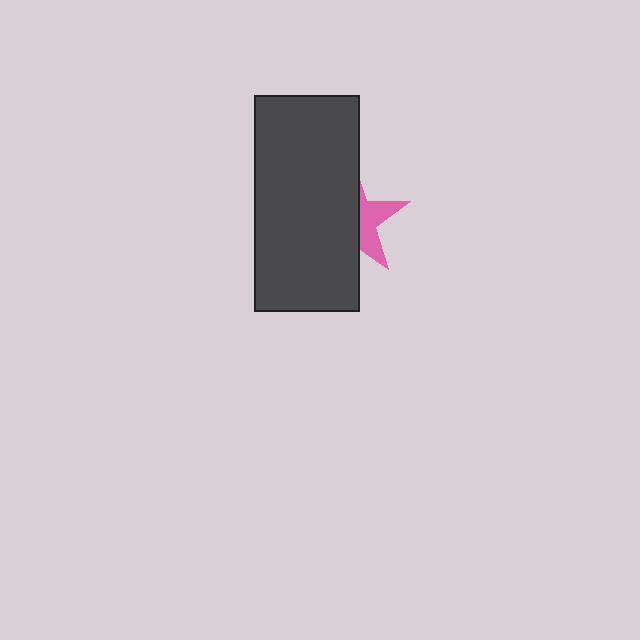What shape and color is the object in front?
The object in front is a dark gray rectangle.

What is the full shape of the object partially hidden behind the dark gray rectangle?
The partially hidden object is a pink star.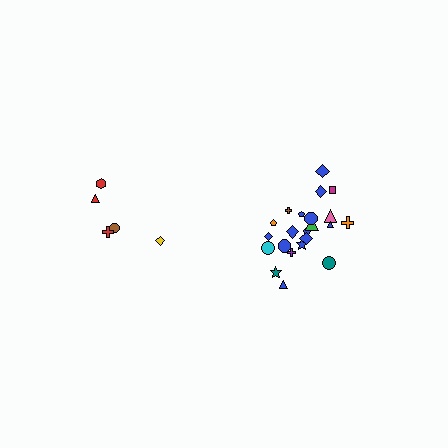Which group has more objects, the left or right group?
The right group.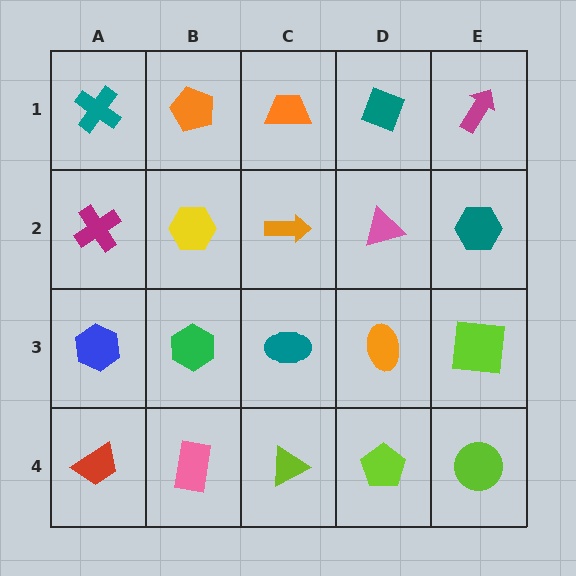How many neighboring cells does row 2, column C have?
4.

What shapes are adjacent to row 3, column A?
A magenta cross (row 2, column A), a red trapezoid (row 4, column A), a green hexagon (row 3, column B).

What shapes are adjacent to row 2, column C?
An orange trapezoid (row 1, column C), a teal ellipse (row 3, column C), a yellow hexagon (row 2, column B), a pink triangle (row 2, column D).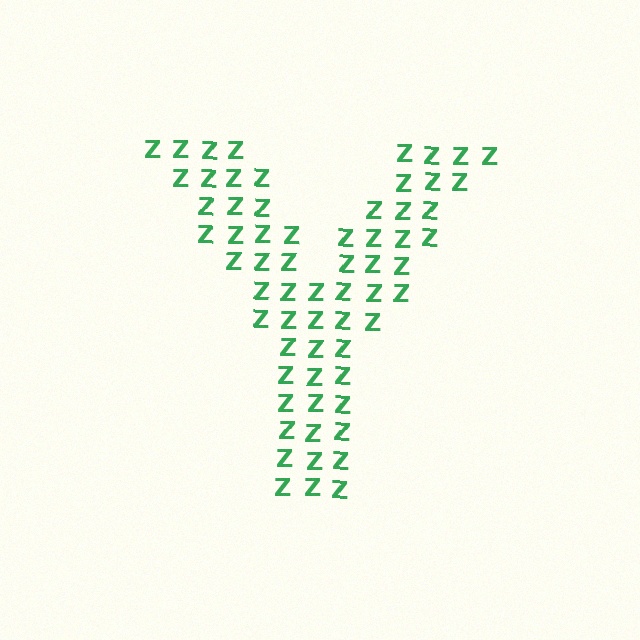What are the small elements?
The small elements are letter Z's.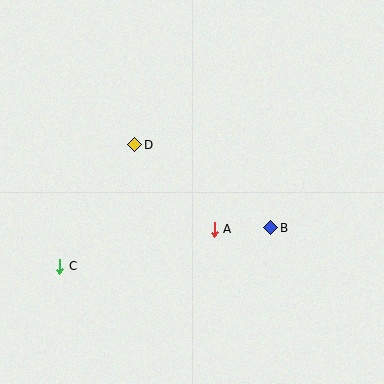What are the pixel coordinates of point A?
Point A is at (214, 229).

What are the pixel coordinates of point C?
Point C is at (60, 266).